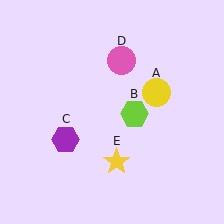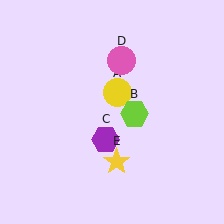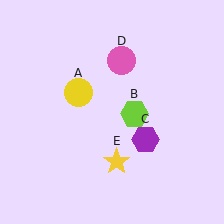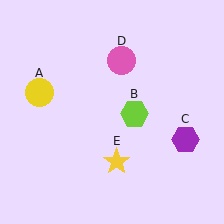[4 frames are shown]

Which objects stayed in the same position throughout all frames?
Lime hexagon (object B) and pink circle (object D) and yellow star (object E) remained stationary.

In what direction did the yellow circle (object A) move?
The yellow circle (object A) moved left.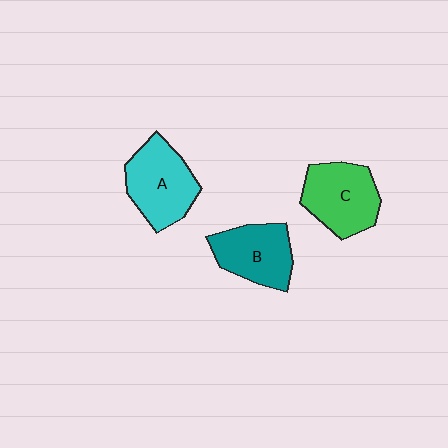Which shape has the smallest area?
Shape B (teal).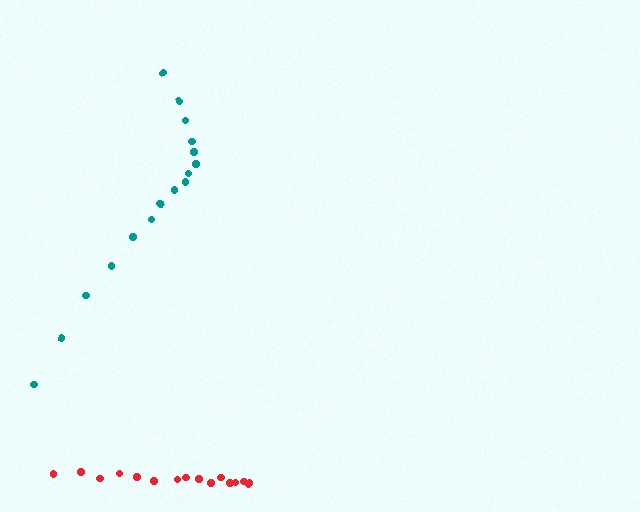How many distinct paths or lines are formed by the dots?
There are 2 distinct paths.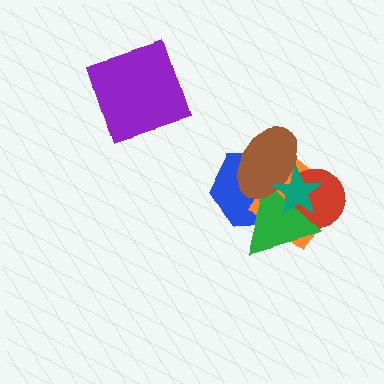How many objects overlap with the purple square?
0 objects overlap with the purple square.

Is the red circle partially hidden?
Yes, it is partially covered by another shape.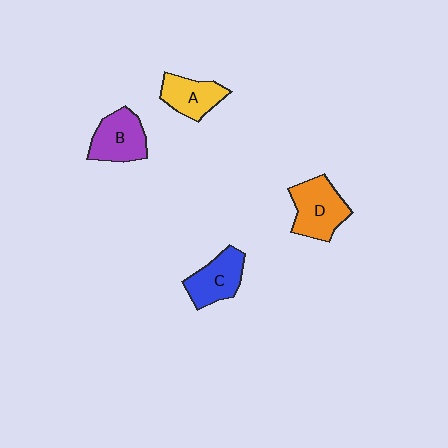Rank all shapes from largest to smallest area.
From largest to smallest: D (orange), B (purple), C (blue), A (yellow).